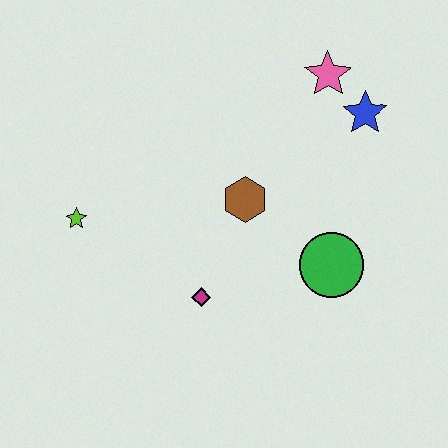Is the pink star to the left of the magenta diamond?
No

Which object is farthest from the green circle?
The lime star is farthest from the green circle.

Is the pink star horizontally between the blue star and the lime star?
Yes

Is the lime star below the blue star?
Yes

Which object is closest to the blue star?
The pink star is closest to the blue star.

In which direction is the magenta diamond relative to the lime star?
The magenta diamond is to the right of the lime star.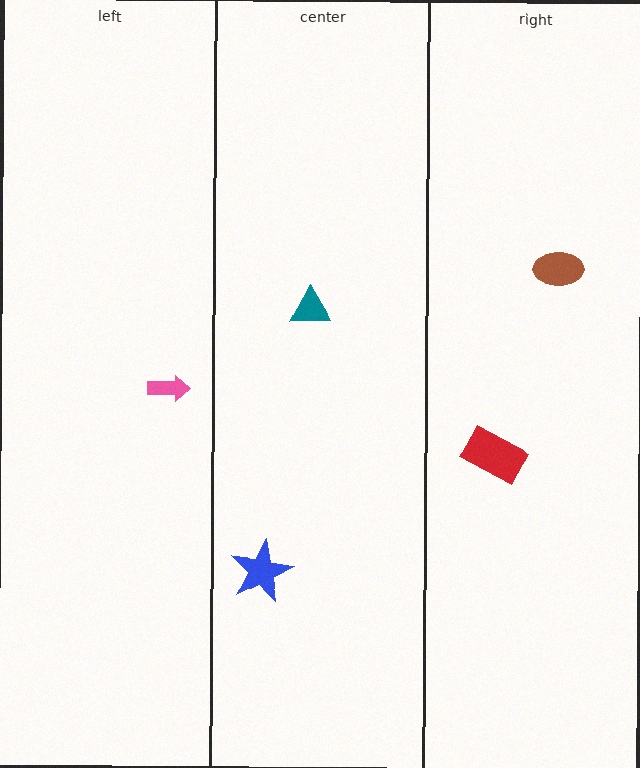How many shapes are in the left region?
1.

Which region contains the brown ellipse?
The right region.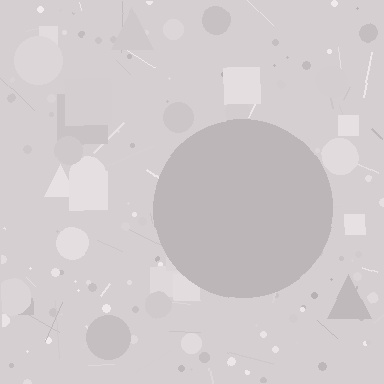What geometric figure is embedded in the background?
A circle is embedded in the background.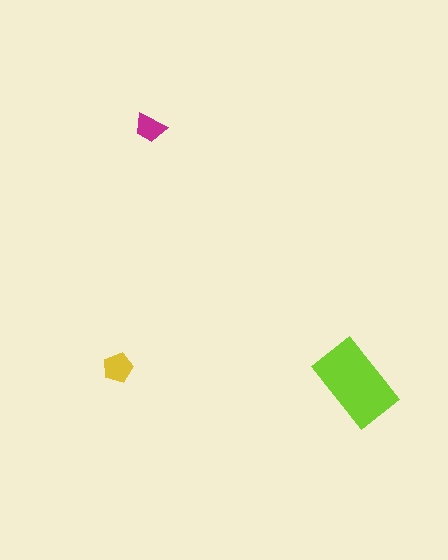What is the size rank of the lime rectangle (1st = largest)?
1st.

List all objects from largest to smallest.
The lime rectangle, the yellow pentagon, the magenta trapezoid.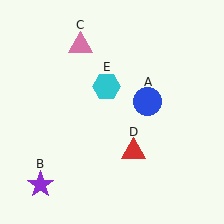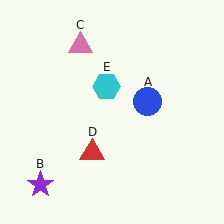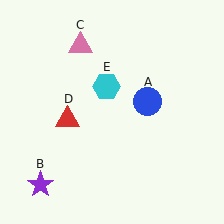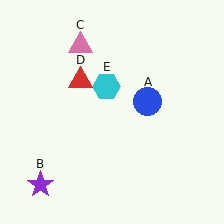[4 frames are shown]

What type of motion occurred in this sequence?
The red triangle (object D) rotated clockwise around the center of the scene.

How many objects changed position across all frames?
1 object changed position: red triangle (object D).